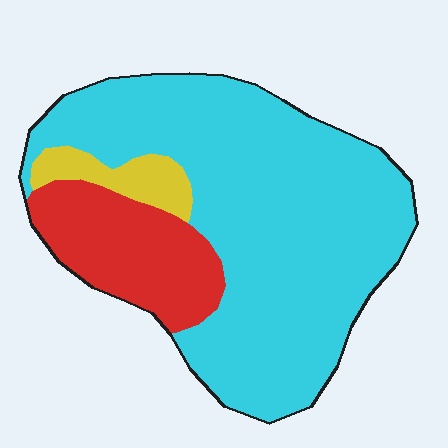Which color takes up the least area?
Yellow, at roughly 5%.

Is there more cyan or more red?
Cyan.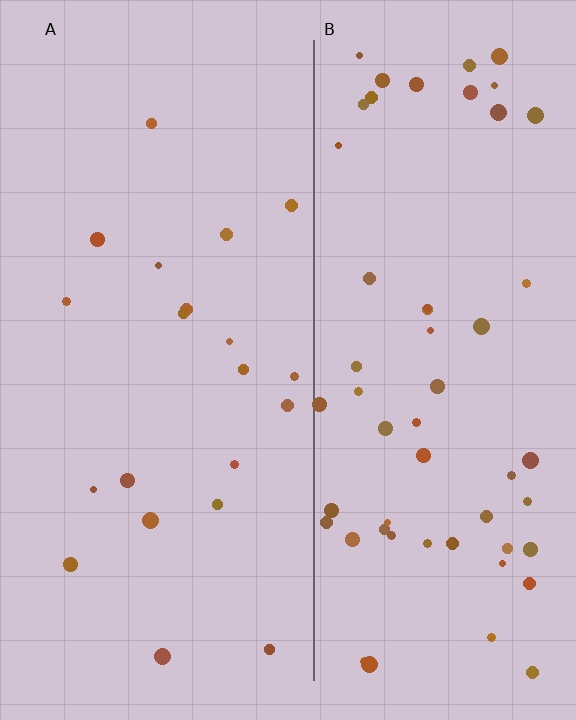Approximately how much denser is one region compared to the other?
Approximately 2.8× — region B over region A.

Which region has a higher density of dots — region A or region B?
B (the right).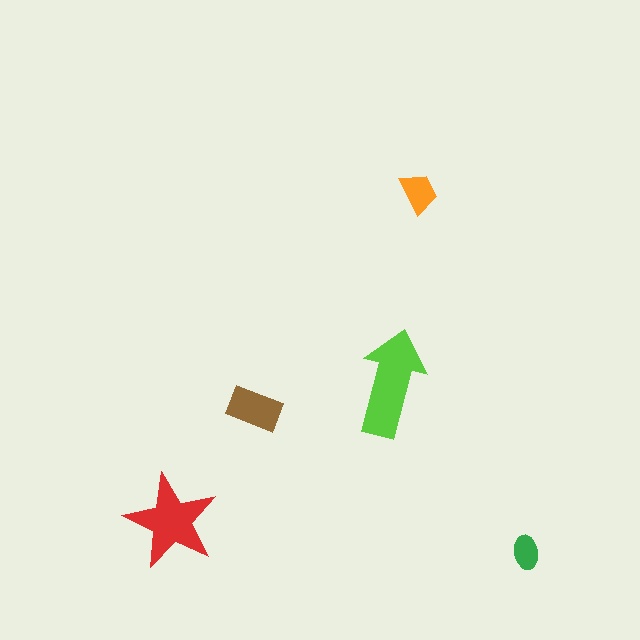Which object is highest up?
The orange trapezoid is topmost.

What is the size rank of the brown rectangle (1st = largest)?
3rd.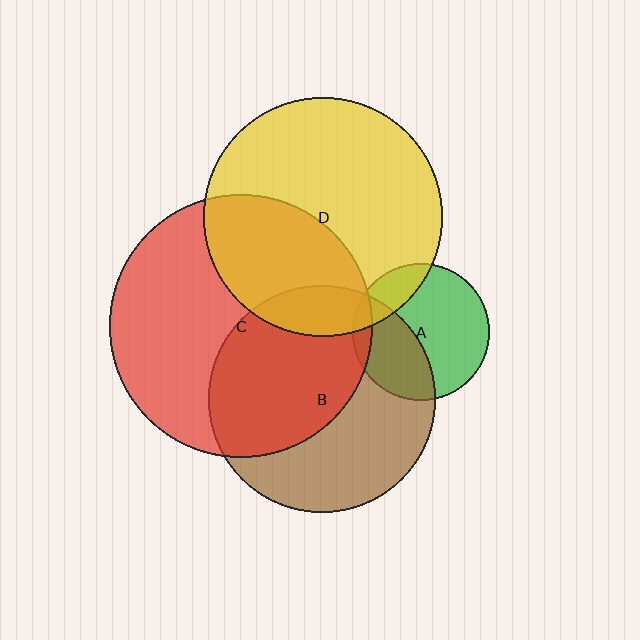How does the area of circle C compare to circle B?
Approximately 1.3 times.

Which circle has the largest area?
Circle C (red).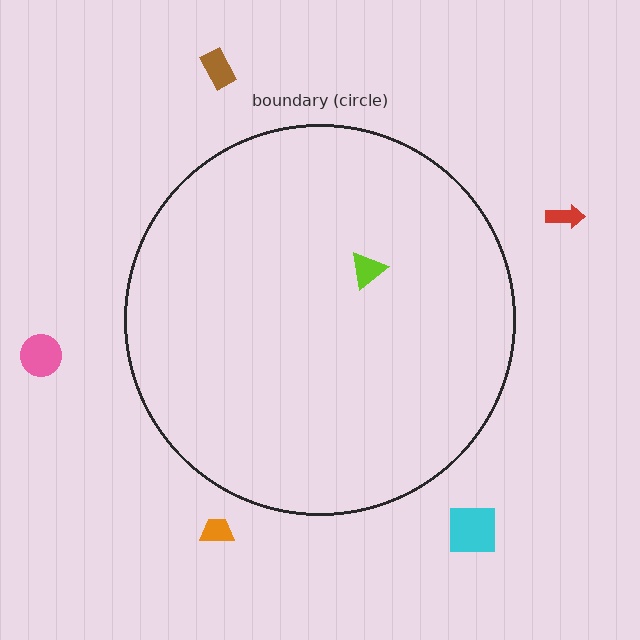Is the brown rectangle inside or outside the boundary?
Outside.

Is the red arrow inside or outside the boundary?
Outside.